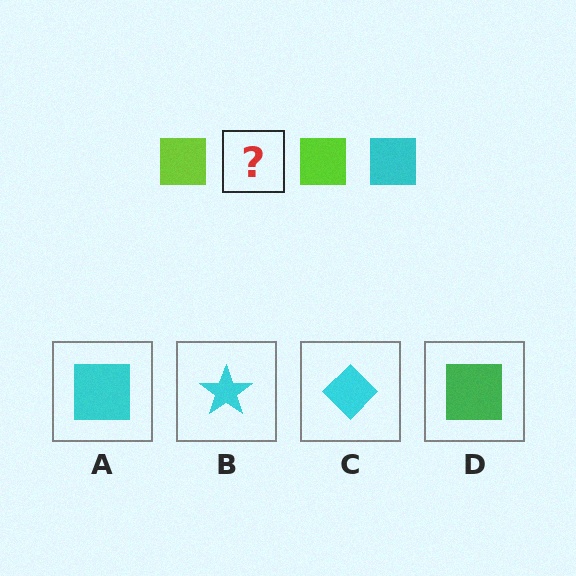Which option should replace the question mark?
Option A.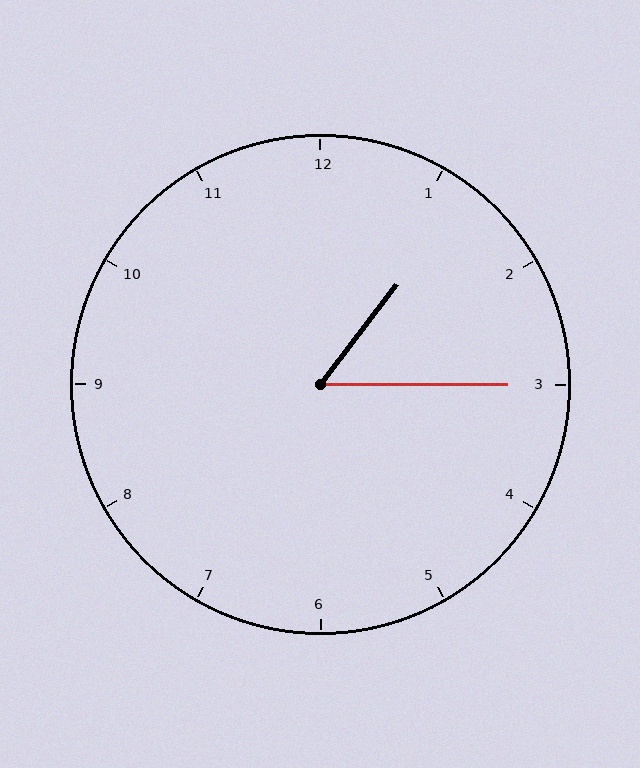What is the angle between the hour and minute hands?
Approximately 52 degrees.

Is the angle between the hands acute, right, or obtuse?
It is acute.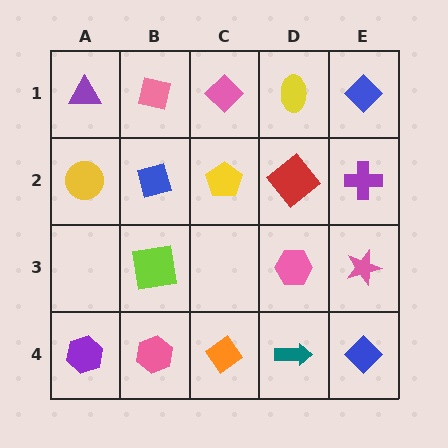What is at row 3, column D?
A pink hexagon.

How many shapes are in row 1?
5 shapes.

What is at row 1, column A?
A purple triangle.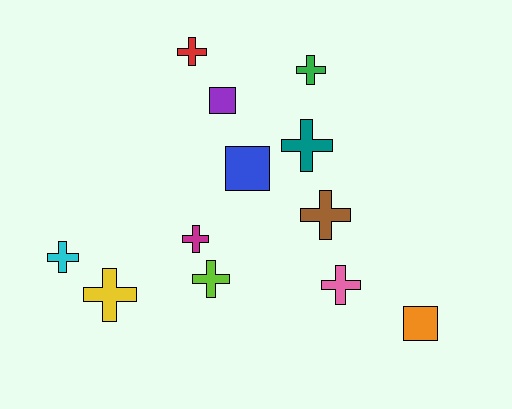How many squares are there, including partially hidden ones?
There are 3 squares.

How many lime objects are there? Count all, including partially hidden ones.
There is 1 lime object.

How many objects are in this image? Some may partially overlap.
There are 12 objects.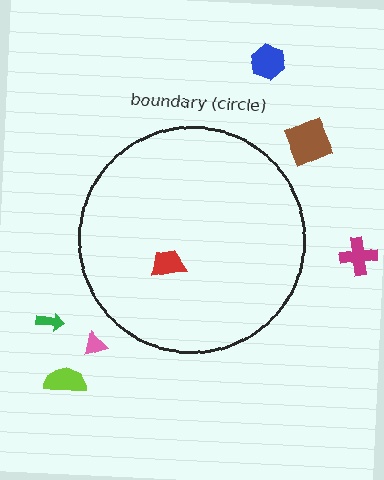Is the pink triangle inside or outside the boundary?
Outside.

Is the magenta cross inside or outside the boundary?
Outside.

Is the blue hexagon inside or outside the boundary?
Outside.